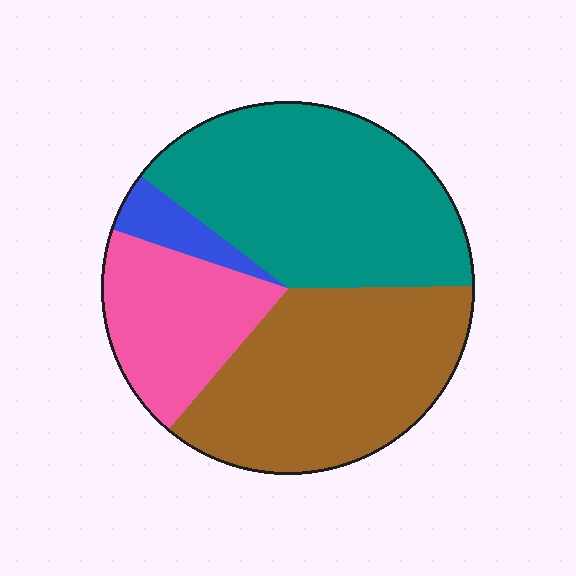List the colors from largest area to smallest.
From largest to smallest: teal, brown, pink, blue.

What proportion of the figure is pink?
Pink takes up about one fifth (1/5) of the figure.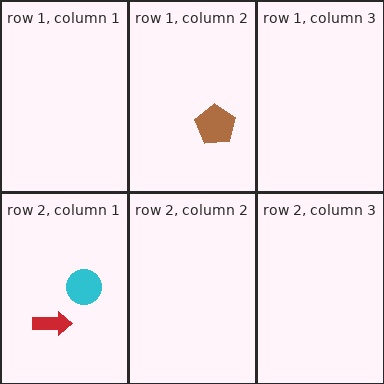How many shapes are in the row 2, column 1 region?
2.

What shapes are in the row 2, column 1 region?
The red arrow, the cyan circle.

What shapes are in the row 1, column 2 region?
The brown pentagon.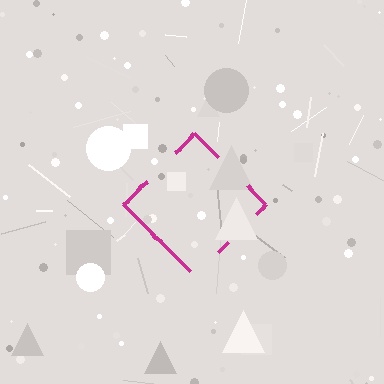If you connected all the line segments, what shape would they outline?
They would outline a diamond.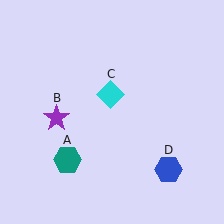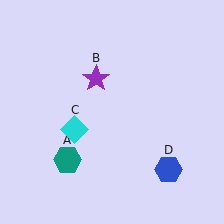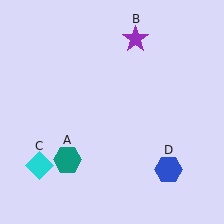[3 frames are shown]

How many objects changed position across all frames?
2 objects changed position: purple star (object B), cyan diamond (object C).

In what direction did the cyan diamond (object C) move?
The cyan diamond (object C) moved down and to the left.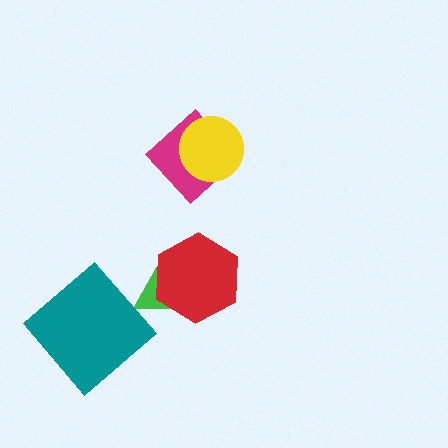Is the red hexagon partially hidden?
No, no other shape covers it.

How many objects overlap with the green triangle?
1 object overlaps with the green triangle.